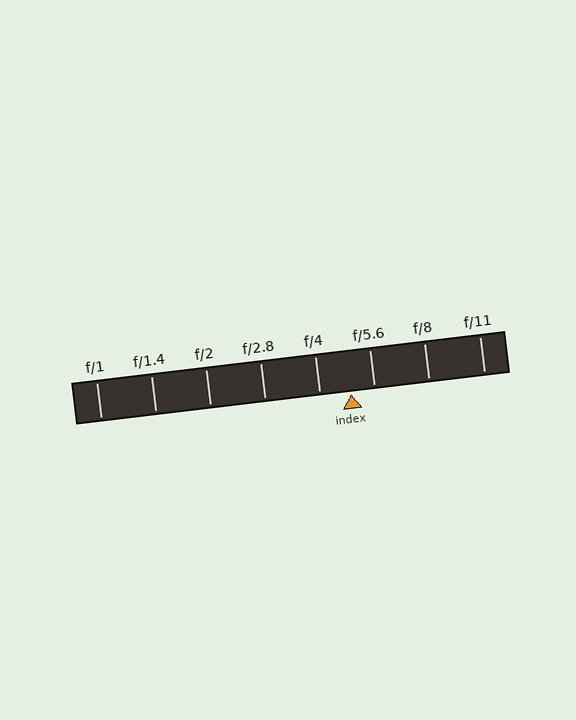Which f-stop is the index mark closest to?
The index mark is closest to f/5.6.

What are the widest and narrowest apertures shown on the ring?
The widest aperture shown is f/1 and the narrowest is f/11.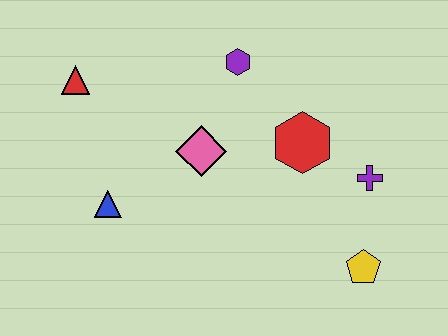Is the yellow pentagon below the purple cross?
Yes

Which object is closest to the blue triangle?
The pink diamond is closest to the blue triangle.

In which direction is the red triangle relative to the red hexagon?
The red triangle is to the left of the red hexagon.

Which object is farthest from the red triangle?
The yellow pentagon is farthest from the red triangle.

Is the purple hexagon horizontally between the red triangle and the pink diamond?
No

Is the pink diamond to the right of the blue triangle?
Yes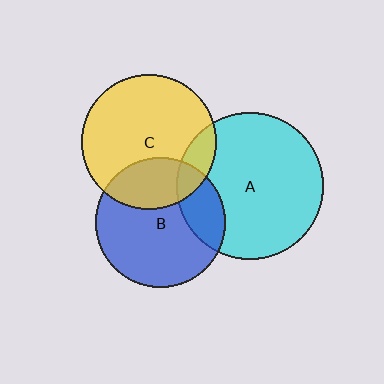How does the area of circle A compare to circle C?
Approximately 1.2 times.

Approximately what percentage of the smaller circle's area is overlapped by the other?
Approximately 15%.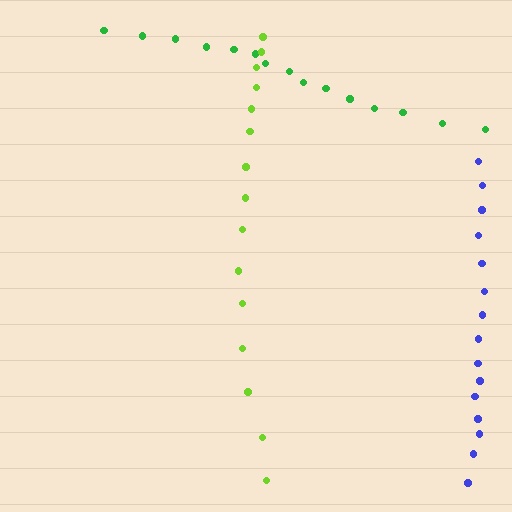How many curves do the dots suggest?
There are 3 distinct paths.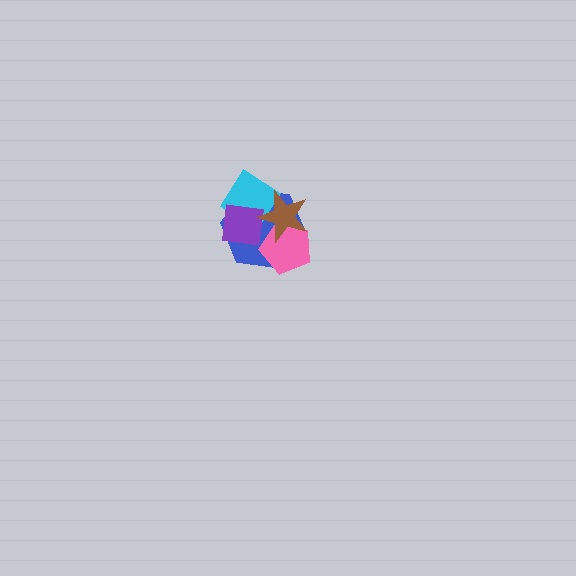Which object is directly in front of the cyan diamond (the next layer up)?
The purple square is directly in front of the cyan diamond.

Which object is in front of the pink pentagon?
The brown star is in front of the pink pentagon.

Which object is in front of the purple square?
The brown star is in front of the purple square.